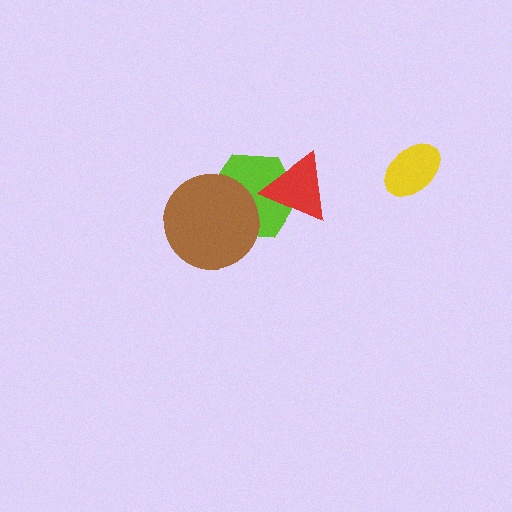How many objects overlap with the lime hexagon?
2 objects overlap with the lime hexagon.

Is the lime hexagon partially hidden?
Yes, it is partially covered by another shape.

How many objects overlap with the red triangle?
1 object overlaps with the red triangle.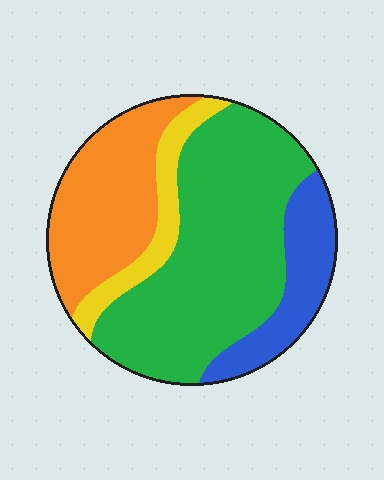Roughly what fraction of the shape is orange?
Orange covers 25% of the shape.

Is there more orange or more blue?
Orange.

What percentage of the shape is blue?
Blue covers roughly 15% of the shape.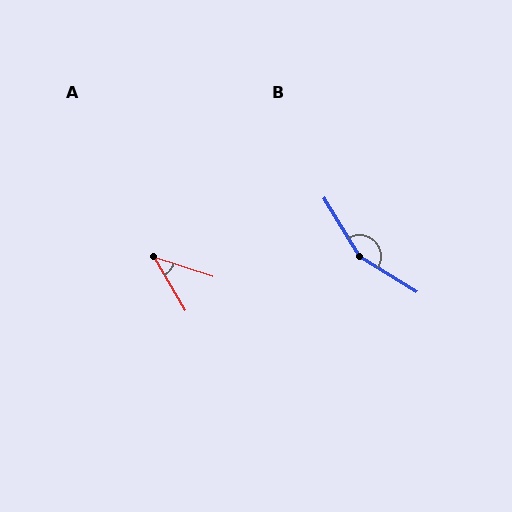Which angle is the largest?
B, at approximately 153 degrees.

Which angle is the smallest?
A, at approximately 41 degrees.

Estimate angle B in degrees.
Approximately 153 degrees.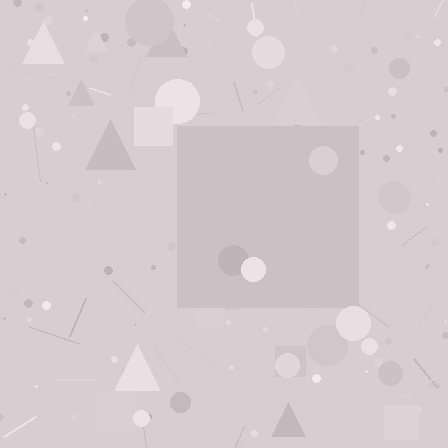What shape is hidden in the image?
A square is hidden in the image.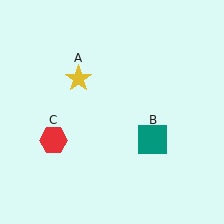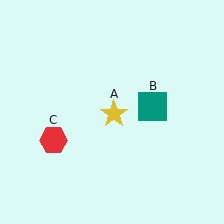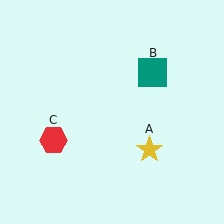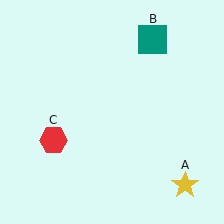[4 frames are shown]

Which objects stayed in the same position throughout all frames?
Red hexagon (object C) remained stationary.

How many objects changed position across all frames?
2 objects changed position: yellow star (object A), teal square (object B).